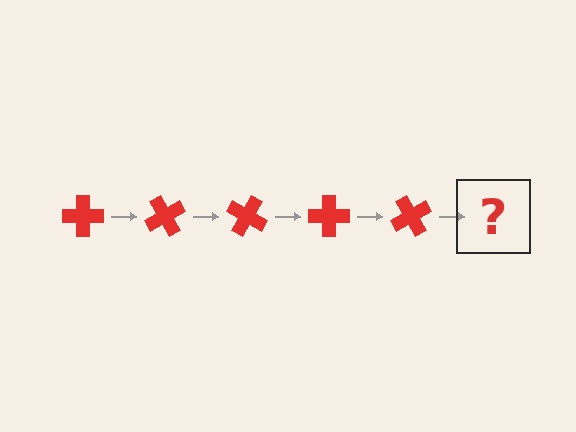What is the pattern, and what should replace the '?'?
The pattern is that the cross rotates 60 degrees each step. The '?' should be a red cross rotated 300 degrees.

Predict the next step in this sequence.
The next step is a red cross rotated 300 degrees.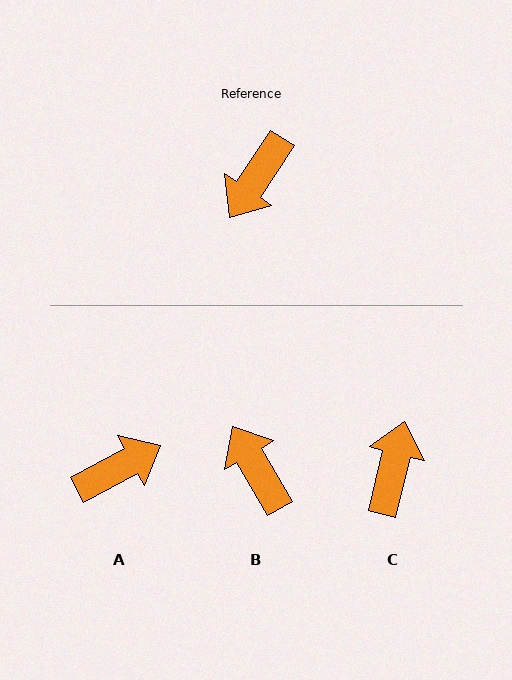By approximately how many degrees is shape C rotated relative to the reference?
Approximately 160 degrees clockwise.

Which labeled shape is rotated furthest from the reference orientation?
C, about 160 degrees away.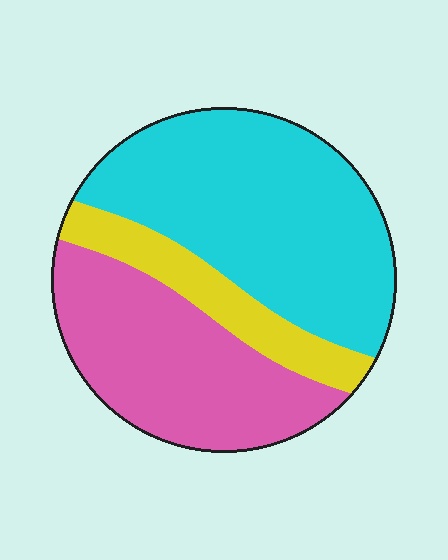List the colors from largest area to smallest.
From largest to smallest: cyan, pink, yellow.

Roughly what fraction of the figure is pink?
Pink covers 36% of the figure.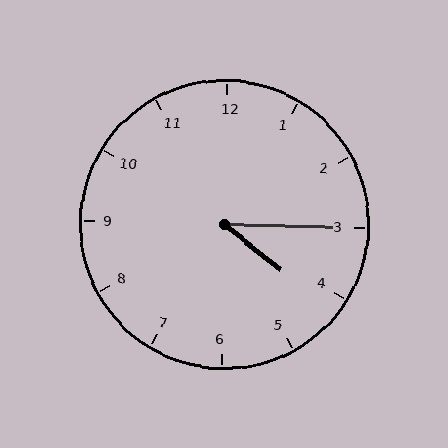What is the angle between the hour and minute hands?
Approximately 38 degrees.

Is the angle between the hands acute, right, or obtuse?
It is acute.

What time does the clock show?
4:15.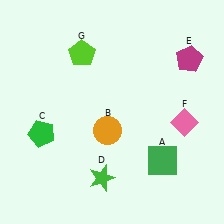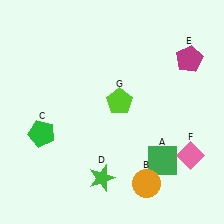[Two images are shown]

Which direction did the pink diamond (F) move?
The pink diamond (F) moved down.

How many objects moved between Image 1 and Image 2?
3 objects moved between the two images.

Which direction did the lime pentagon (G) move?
The lime pentagon (G) moved down.